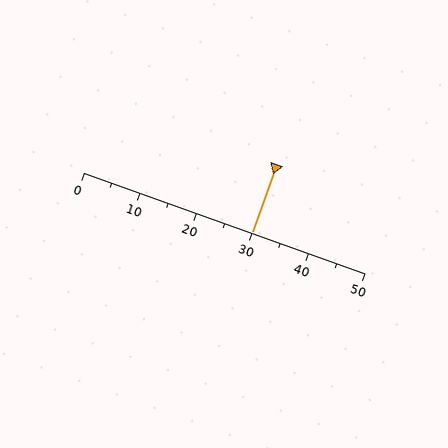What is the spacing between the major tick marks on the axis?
The major ticks are spaced 10 apart.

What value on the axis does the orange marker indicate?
The marker indicates approximately 30.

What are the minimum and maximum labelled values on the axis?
The axis runs from 0 to 50.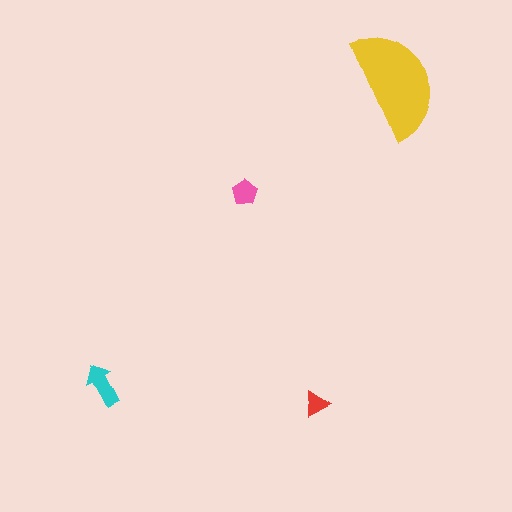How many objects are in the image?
There are 4 objects in the image.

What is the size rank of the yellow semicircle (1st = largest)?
1st.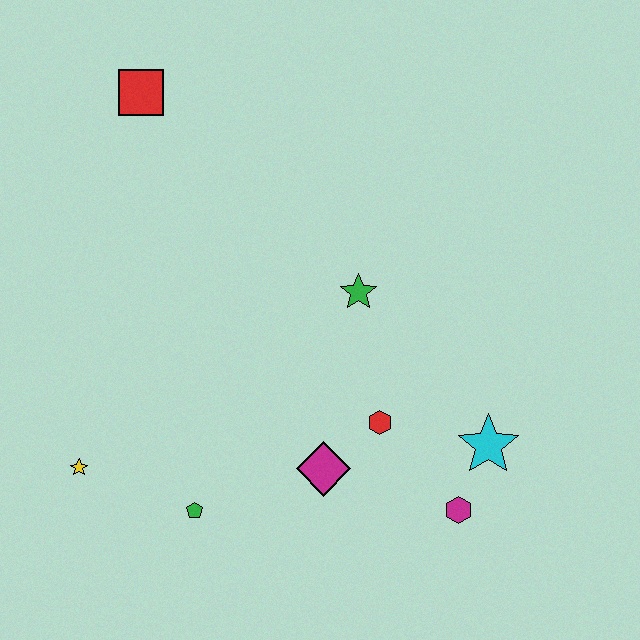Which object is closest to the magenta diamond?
The red hexagon is closest to the magenta diamond.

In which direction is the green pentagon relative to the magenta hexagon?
The green pentagon is to the left of the magenta hexagon.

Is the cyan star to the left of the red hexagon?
No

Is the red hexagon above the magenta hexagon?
Yes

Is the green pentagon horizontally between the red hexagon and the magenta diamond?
No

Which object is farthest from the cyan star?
The red square is farthest from the cyan star.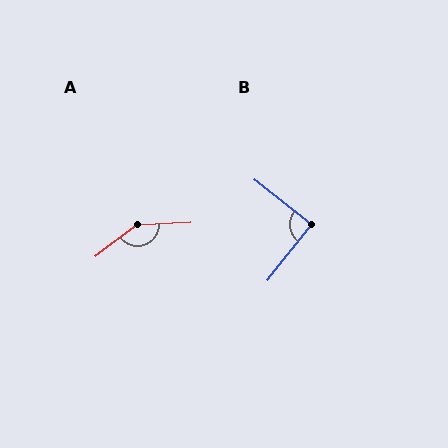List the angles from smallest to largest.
B (91°), A (146°).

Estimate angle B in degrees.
Approximately 91 degrees.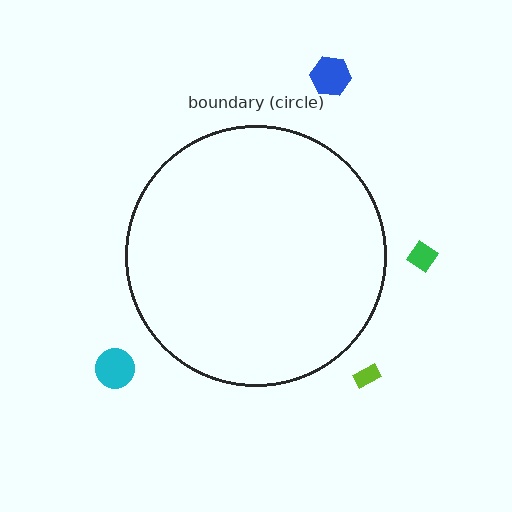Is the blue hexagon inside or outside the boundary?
Outside.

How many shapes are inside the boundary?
0 inside, 4 outside.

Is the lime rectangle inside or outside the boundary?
Outside.